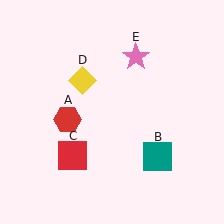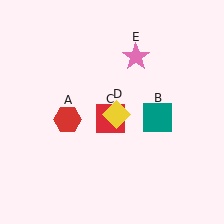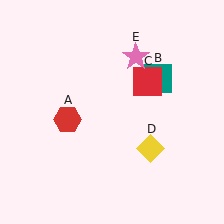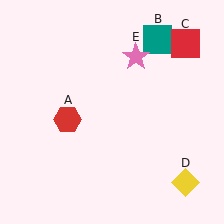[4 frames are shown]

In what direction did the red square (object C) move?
The red square (object C) moved up and to the right.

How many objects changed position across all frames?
3 objects changed position: teal square (object B), red square (object C), yellow diamond (object D).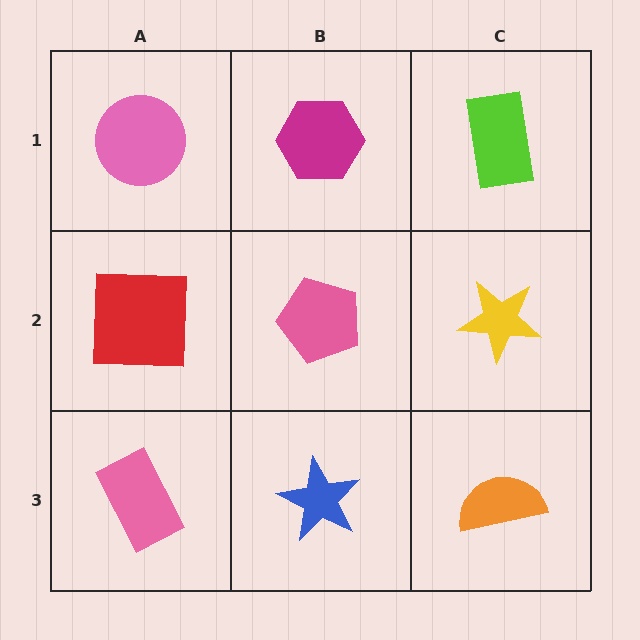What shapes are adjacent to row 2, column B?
A magenta hexagon (row 1, column B), a blue star (row 3, column B), a red square (row 2, column A), a yellow star (row 2, column C).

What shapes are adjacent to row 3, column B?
A pink pentagon (row 2, column B), a pink rectangle (row 3, column A), an orange semicircle (row 3, column C).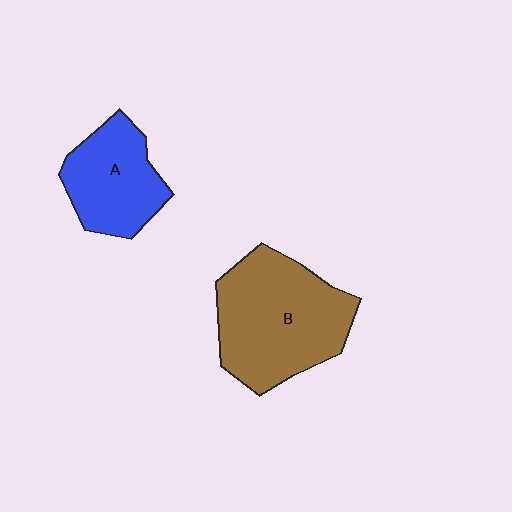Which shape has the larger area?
Shape B (brown).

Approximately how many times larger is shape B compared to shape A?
Approximately 1.6 times.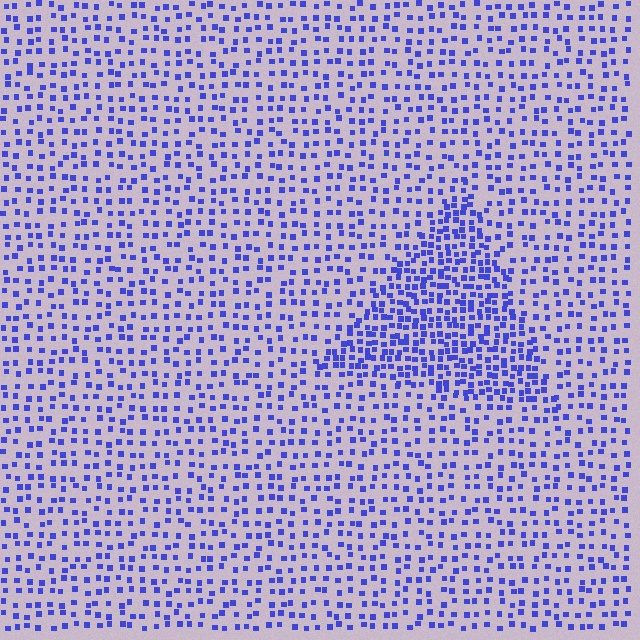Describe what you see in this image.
The image contains small blue elements arranged at two different densities. A triangle-shaped region is visible where the elements are more densely packed than the surrounding area.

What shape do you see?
I see a triangle.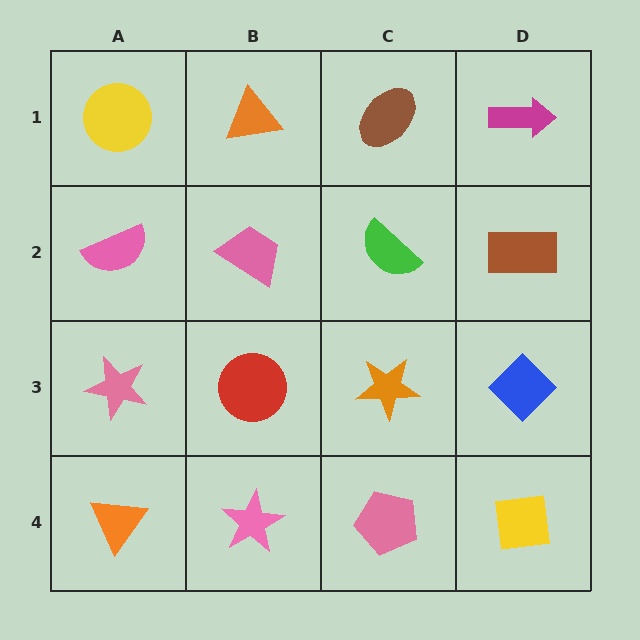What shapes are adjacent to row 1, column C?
A green semicircle (row 2, column C), an orange triangle (row 1, column B), a magenta arrow (row 1, column D).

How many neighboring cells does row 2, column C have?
4.